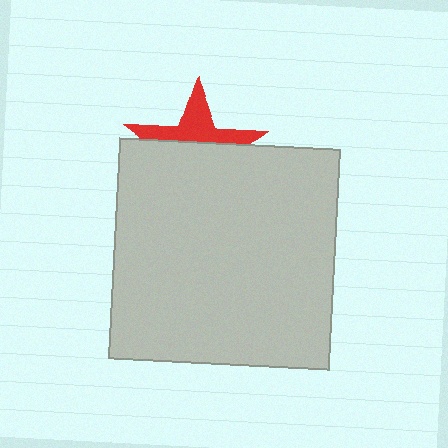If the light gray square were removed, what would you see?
You would see the complete red star.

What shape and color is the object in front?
The object in front is a light gray square.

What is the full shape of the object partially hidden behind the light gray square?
The partially hidden object is a red star.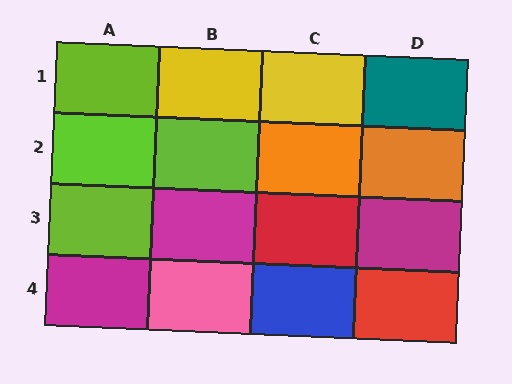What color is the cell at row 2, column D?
Orange.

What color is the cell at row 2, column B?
Lime.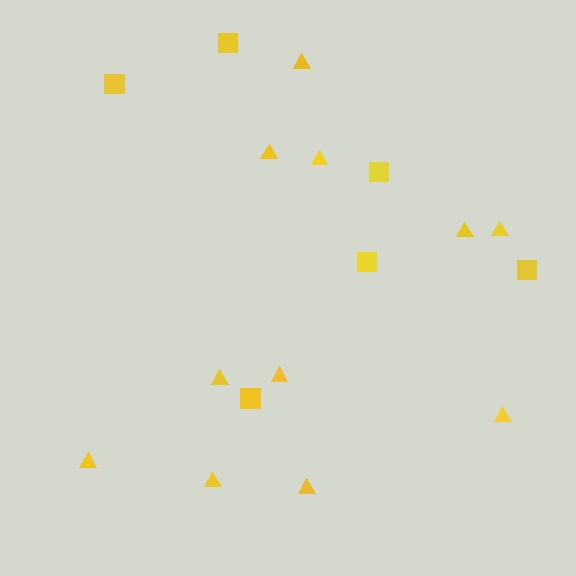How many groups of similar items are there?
There are 2 groups: one group of squares (6) and one group of triangles (11).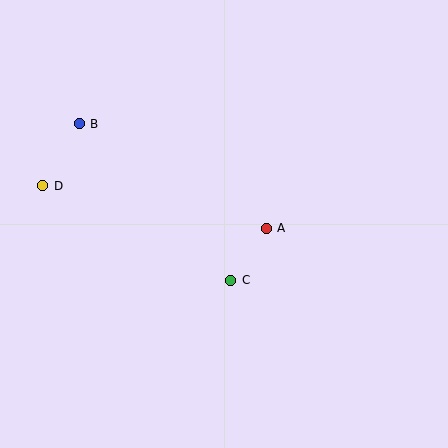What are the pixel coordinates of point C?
Point C is at (231, 280).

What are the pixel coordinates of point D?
Point D is at (43, 186).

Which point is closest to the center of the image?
Point A at (266, 228) is closest to the center.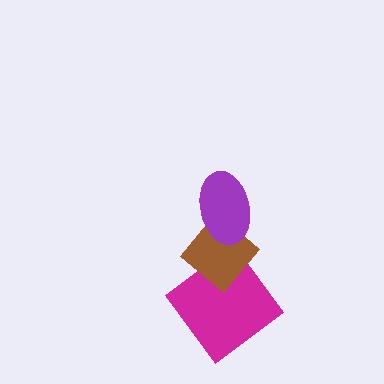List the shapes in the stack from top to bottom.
From top to bottom: the purple ellipse, the brown diamond, the magenta diamond.